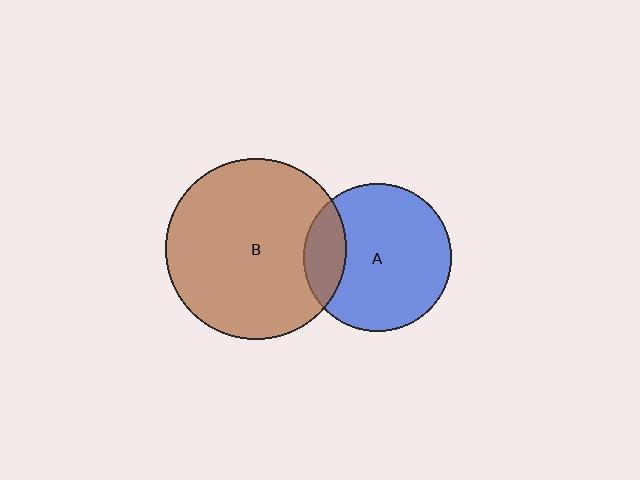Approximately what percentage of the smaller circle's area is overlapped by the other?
Approximately 20%.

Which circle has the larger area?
Circle B (brown).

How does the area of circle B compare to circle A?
Approximately 1.5 times.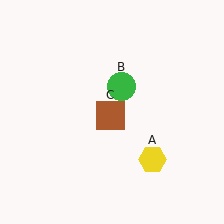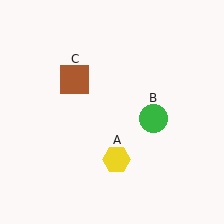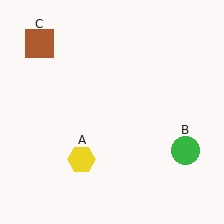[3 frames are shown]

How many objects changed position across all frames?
3 objects changed position: yellow hexagon (object A), green circle (object B), brown square (object C).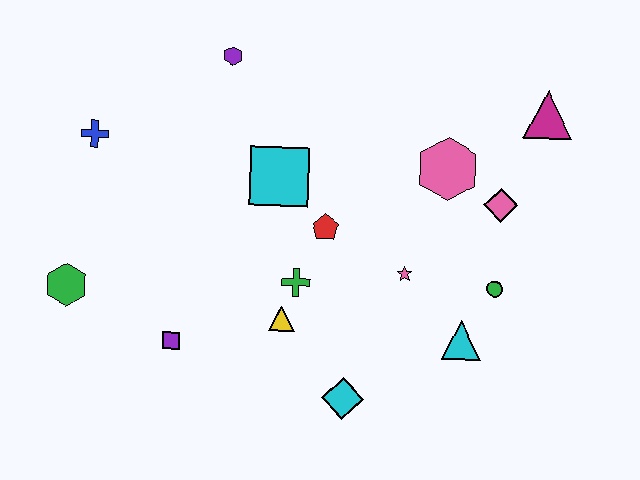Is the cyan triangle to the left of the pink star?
No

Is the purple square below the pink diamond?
Yes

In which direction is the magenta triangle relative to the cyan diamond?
The magenta triangle is above the cyan diamond.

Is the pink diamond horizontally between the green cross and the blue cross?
No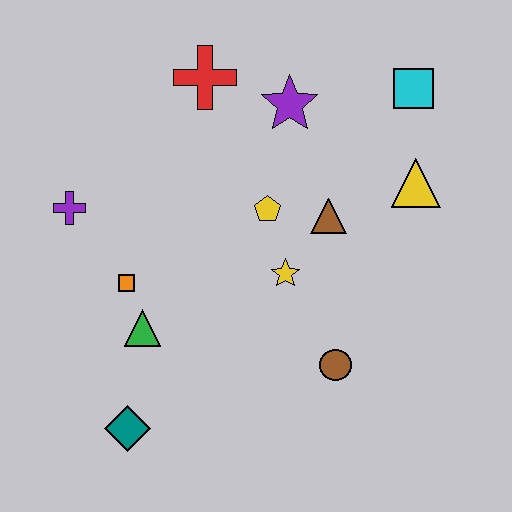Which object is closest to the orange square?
The green triangle is closest to the orange square.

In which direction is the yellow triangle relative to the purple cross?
The yellow triangle is to the right of the purple cross.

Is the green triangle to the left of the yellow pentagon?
Yes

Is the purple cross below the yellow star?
No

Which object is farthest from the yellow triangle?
The teal diamond is farthest from the yellow triangle.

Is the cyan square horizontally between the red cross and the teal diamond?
No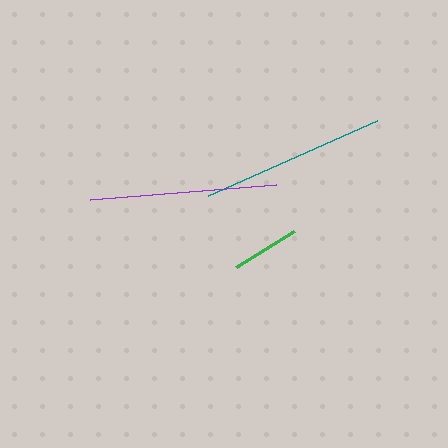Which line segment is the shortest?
The green line is the shortest at approximately 68 pixels.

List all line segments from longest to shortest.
From longest to shortest: purple, teal, green.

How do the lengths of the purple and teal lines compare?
The purple and teal lines are approximately the same length.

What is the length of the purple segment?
The purple segment is approximately 187 pixels long.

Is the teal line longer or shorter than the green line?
The teal line is longer than the green line.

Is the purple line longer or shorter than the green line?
The purple line is longer than the green line.